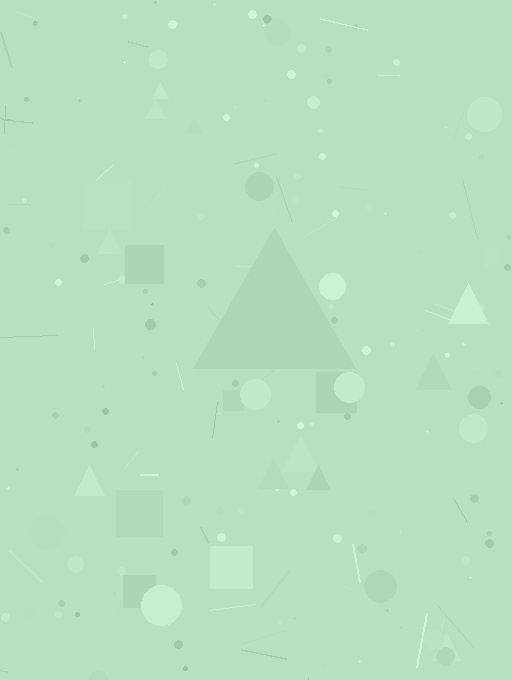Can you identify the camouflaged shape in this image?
The camouflaged shape is a triangle.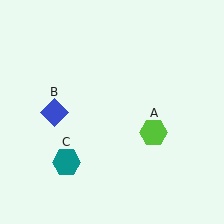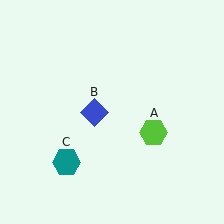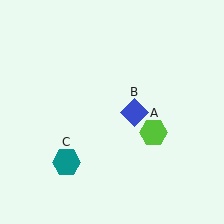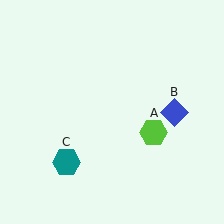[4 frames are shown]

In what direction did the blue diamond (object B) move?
The blue diamond (object B) moved right.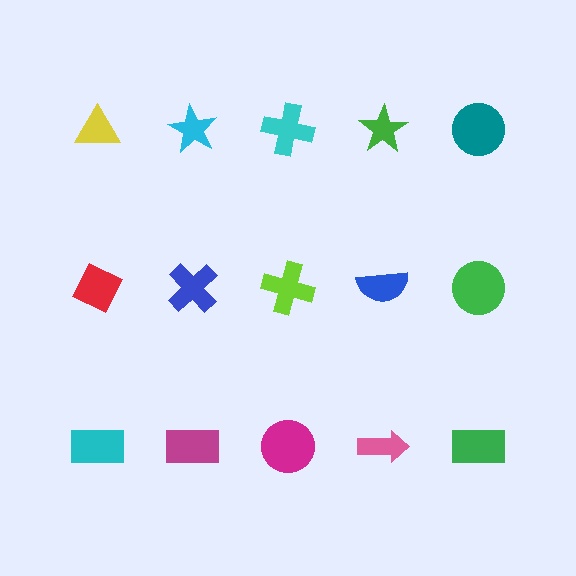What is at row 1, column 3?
A cyan cross.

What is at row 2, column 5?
A green circle.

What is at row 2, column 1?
A red diamond.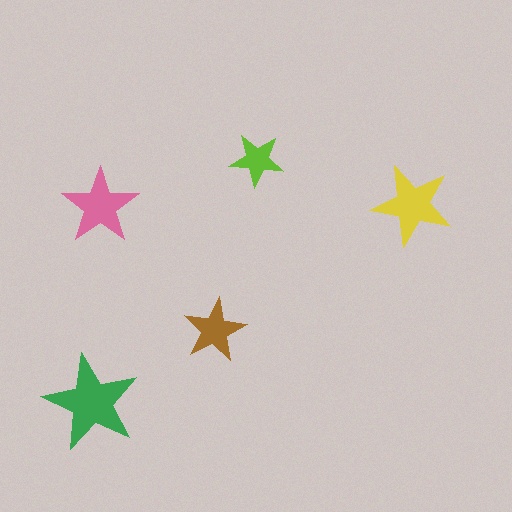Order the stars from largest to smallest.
the green one, the yellow one, the pink one, the brown one, the lime one.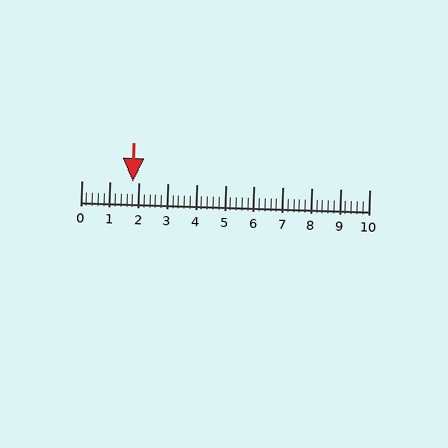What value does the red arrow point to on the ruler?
The red arrow points to approximately 1.8.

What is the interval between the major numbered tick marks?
The major tick marks are spaced 1 units apart.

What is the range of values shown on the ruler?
The ruler shows values from 0 to 10.